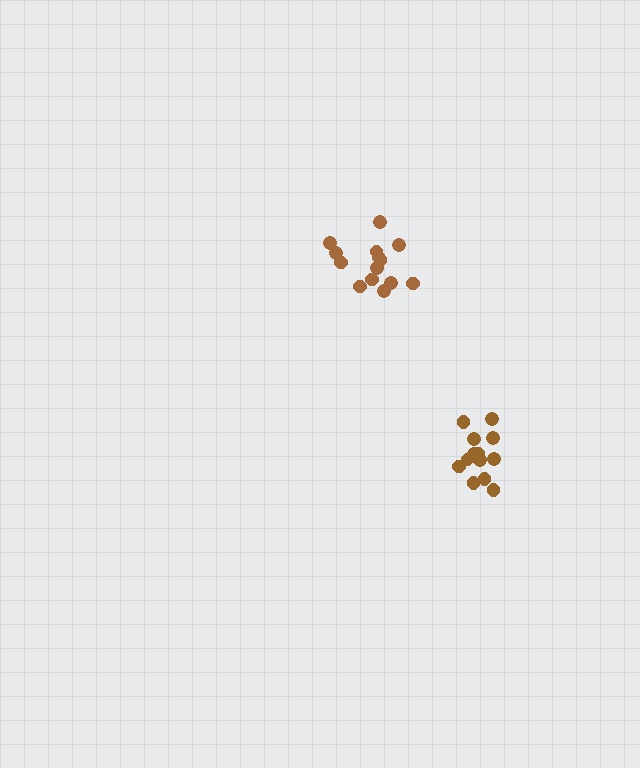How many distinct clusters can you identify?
There are 2 distinct clusters.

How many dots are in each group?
Group 1: 14 dots, Group 2: 17 dots (31 total).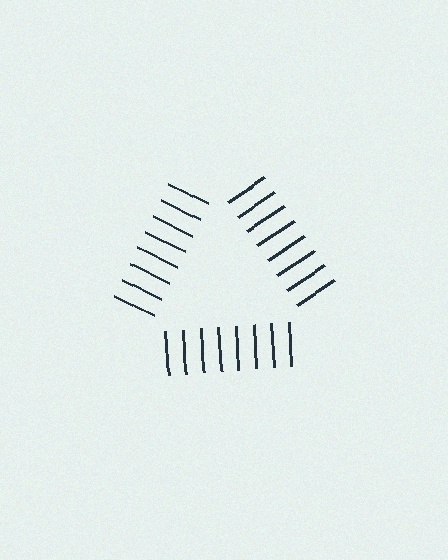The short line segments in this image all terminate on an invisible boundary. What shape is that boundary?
An illusory triangle — the line segments terminate on its edges but no continuous stroke is drawn.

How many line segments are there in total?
24 — 8 along each of the 3 edges.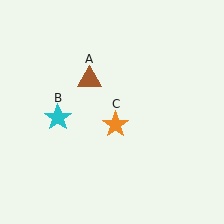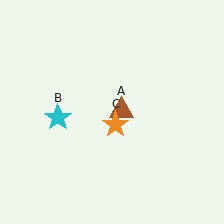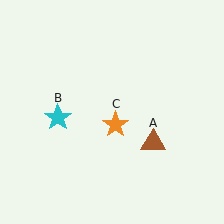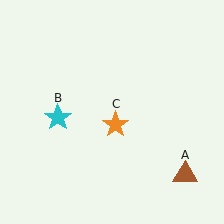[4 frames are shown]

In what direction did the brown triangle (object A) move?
The brown triangle (object A) moved down and to the right.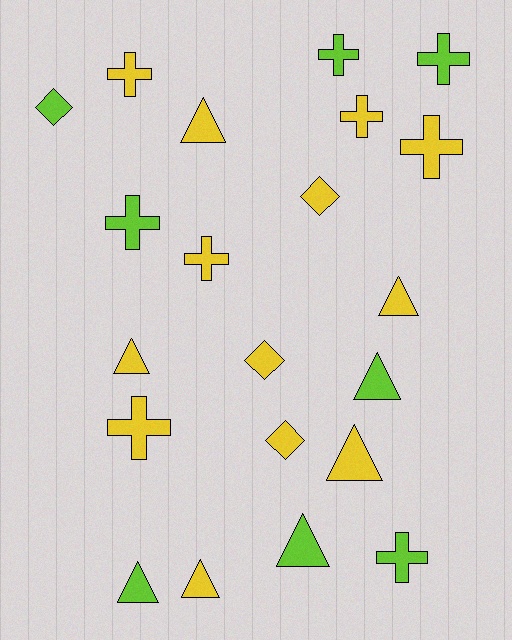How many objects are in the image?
There are 21 objects.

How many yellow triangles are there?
There are 5 yellow triangles.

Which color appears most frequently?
Yellow, with 13 objects.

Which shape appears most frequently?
Cross, with 9 objects.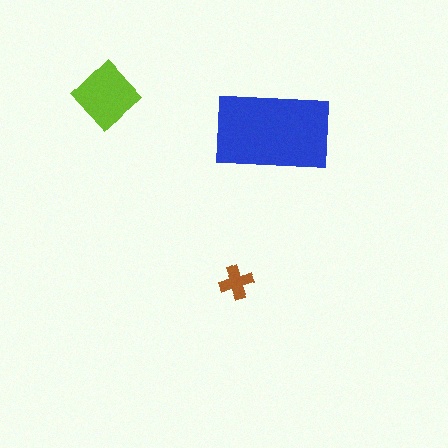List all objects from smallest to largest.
The brown cross, the lime diamond, the blue rectangle.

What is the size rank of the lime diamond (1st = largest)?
2nd.